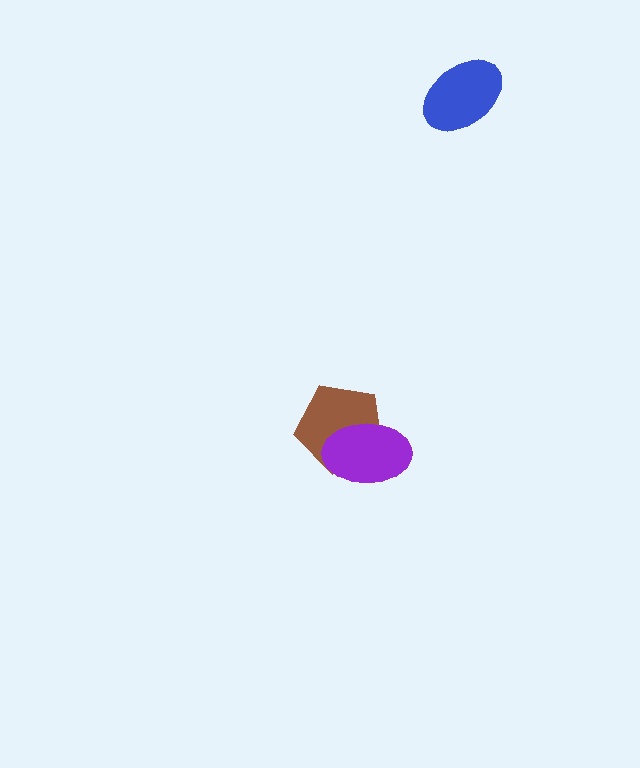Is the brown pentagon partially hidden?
Yes, it is partially covered by another shape.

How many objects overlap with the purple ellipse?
1 object overlaps with the purple ellipse.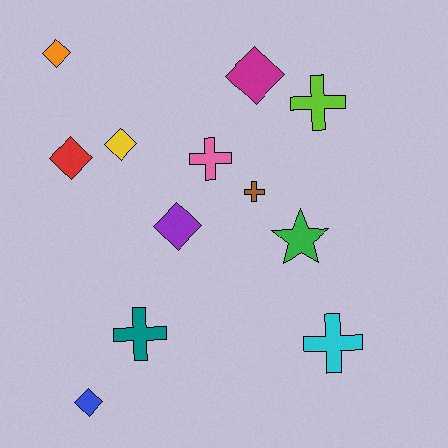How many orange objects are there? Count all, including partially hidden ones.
There is 1 orange object.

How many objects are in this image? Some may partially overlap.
There are 12 objects.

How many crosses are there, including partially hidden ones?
There are 5 crosses.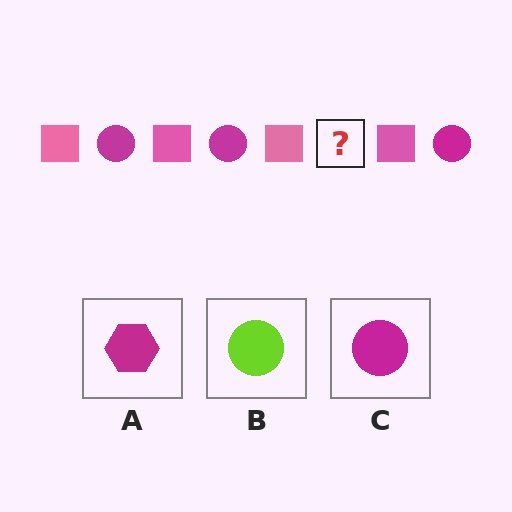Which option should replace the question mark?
Option C.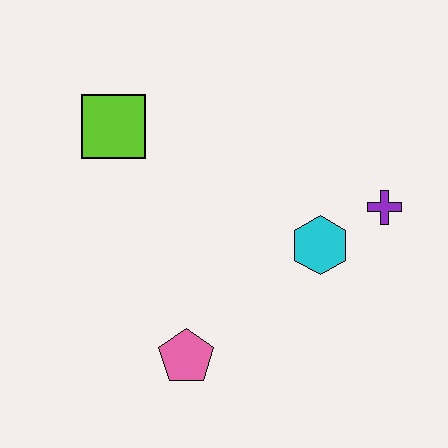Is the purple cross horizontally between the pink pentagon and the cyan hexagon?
No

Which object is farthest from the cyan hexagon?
The lime square is farthest from the cyan hexagon.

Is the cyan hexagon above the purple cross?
No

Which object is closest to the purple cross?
The cyan hexagon is closest to the purple cross.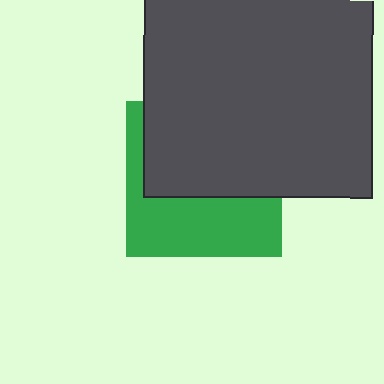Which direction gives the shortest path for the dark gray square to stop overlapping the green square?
Moving up gives the shortest separation.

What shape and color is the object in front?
The object in front is a dark gray square.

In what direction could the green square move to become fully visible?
The green square could move down. That would shift it out from behind the dark gray square entirely.